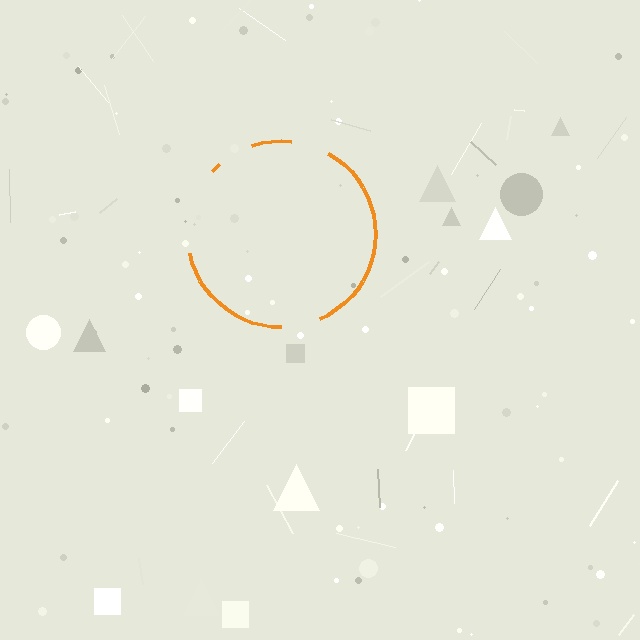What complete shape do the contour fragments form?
The contour fragments form a circle.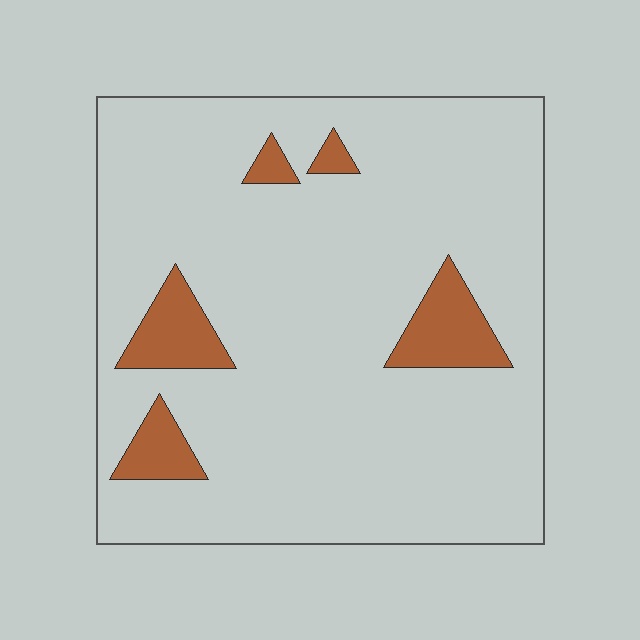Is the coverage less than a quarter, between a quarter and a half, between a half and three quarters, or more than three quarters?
Less than a quarter.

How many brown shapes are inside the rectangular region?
5.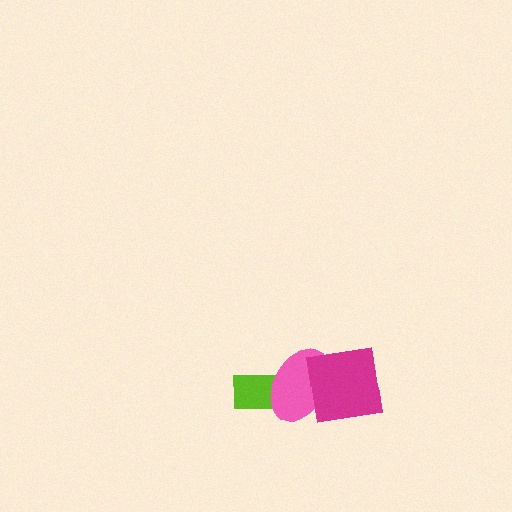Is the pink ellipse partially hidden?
Yes, it is partially covered by another shape.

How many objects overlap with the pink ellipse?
2 objects overlap with the pink ellipse.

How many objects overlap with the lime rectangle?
1 object overlaps with the lime rectangle.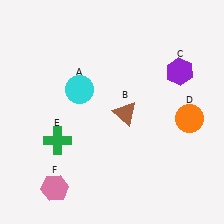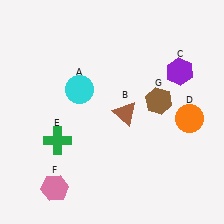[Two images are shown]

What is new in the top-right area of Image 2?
A brown hexagon (G) was added in the top-right area of Image 2.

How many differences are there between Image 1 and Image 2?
There is 1 difference between the two images.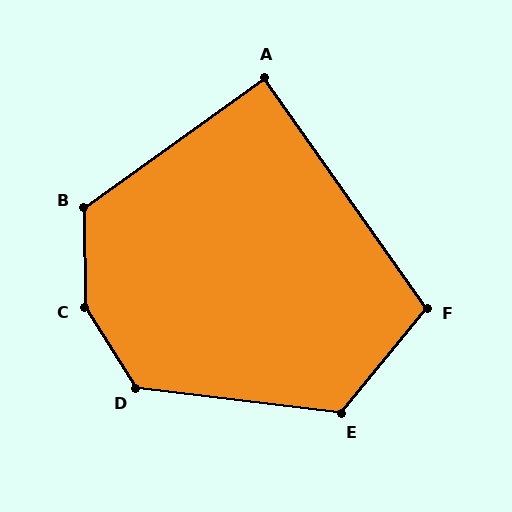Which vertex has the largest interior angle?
C, at approximately 148 degrees.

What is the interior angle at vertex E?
Approximately 122 degrees (obtuse).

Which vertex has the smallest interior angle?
A, at approximately 89 degrees.